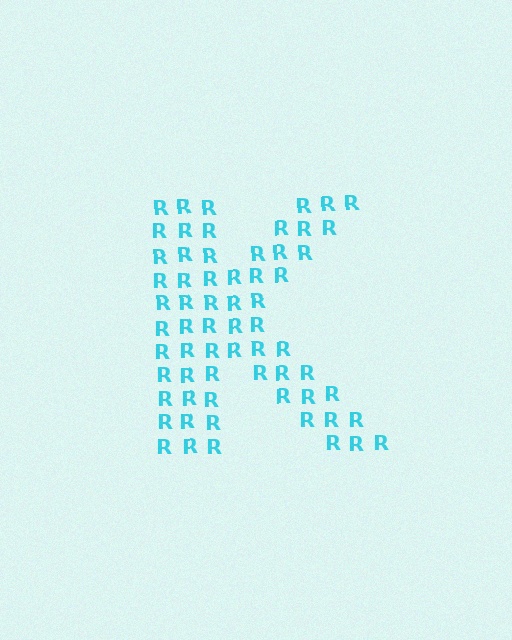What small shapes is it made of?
It is made of small letter R's.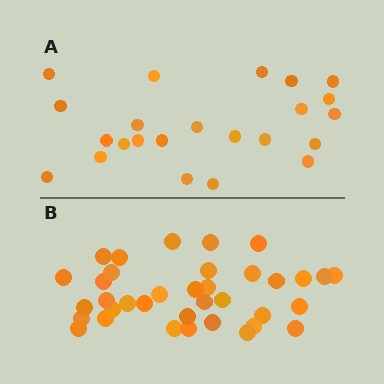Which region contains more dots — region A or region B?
Region B (the bottom region) has more dots.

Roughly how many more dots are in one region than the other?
Region B has approximately 15 more dots than region A.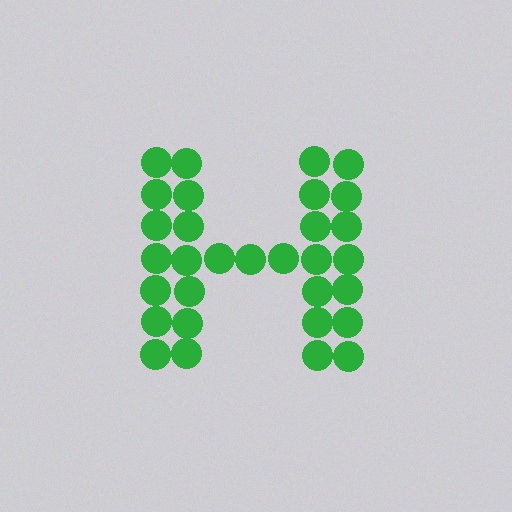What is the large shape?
The large shape is the letter H.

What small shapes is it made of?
It is made of small circles.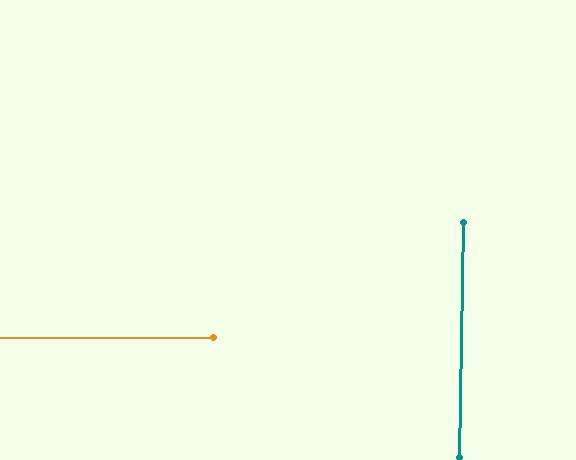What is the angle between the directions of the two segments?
Approximately 89 degrees.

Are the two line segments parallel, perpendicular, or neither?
Perpendicular — they meet at approximately 89°.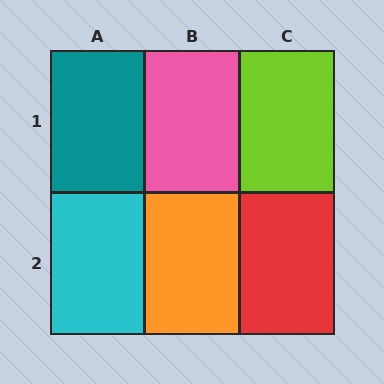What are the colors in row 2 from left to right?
Cyan, orange, red.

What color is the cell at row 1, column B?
Pink.